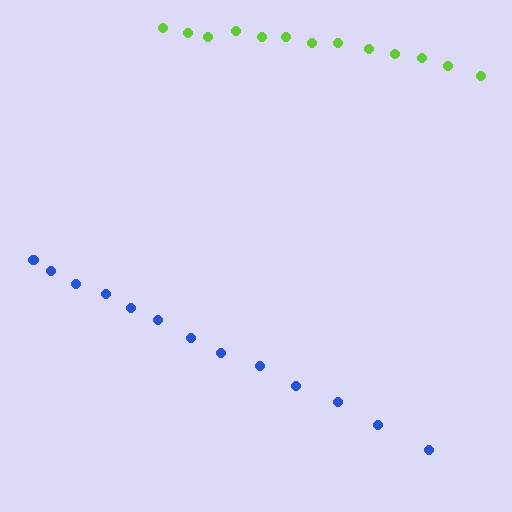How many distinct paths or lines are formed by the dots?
There are 2 distinct paths.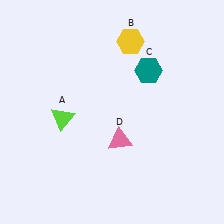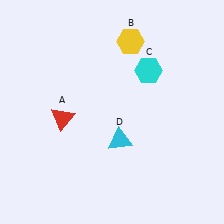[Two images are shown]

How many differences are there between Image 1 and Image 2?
There are 3 differences between the two images.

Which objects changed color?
A changed from lime to red. C changed from teal to cyan. D changed from pink to cyan.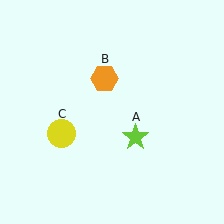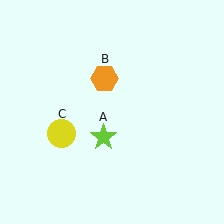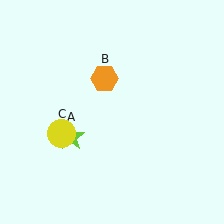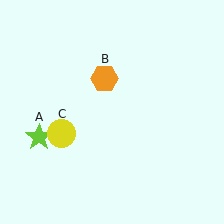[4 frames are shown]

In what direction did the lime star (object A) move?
The lime star (object A) moved left.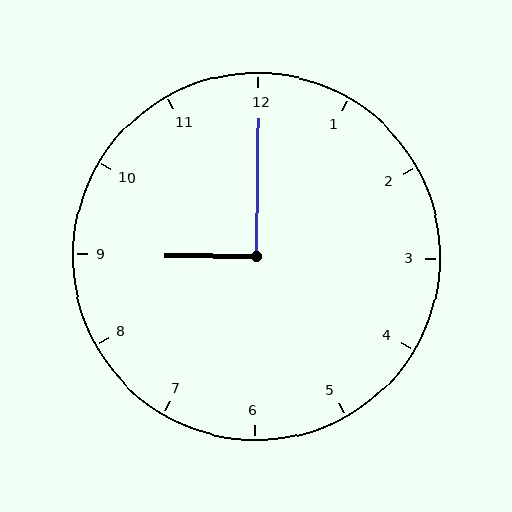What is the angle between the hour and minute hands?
Approximately 90 degrees.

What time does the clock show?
9:00.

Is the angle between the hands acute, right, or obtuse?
It is right.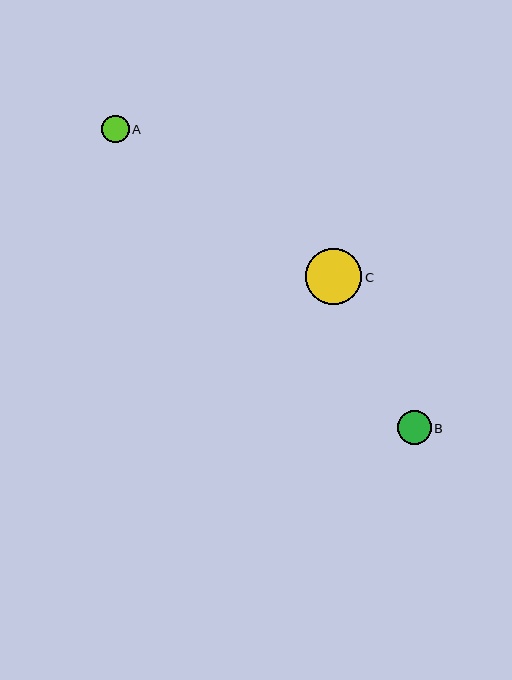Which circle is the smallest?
Circle A is the smallest with a size of approximately 27 pixels.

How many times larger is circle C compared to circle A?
Circle C is approximately 2.1 times the size of circle A.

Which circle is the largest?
Circle C is the largest with a size of approximately 56 pixels.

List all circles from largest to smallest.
From largest to smallest: C, B, A.